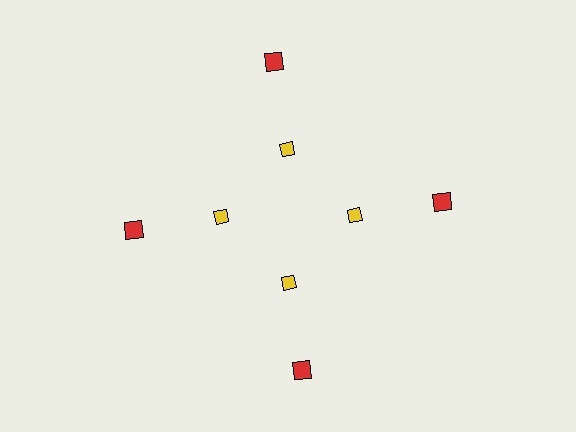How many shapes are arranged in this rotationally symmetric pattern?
There are 8 shapes, arranged in 4 groups of 2.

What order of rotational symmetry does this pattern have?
This pattern has 4-fold rotational symmetry.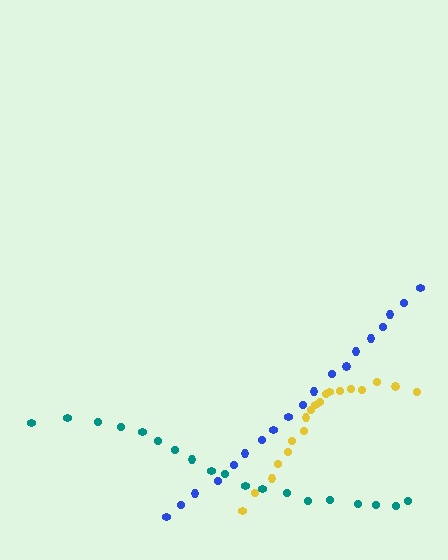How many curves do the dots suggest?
There are 3 distinct paths.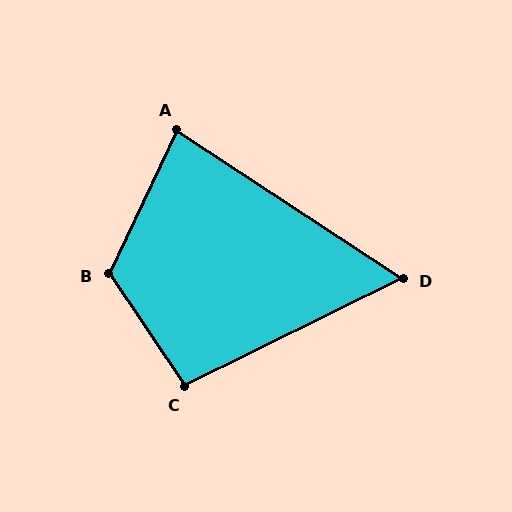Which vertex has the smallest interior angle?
D, at approximately 60 degrees.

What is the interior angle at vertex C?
Approximately 98 degrees (obtuse).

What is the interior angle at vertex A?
Approximately 82 degrees (acute).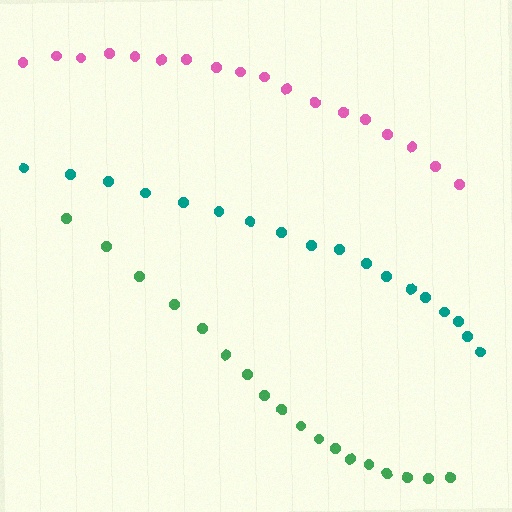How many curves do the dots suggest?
There are 3 distinct paths.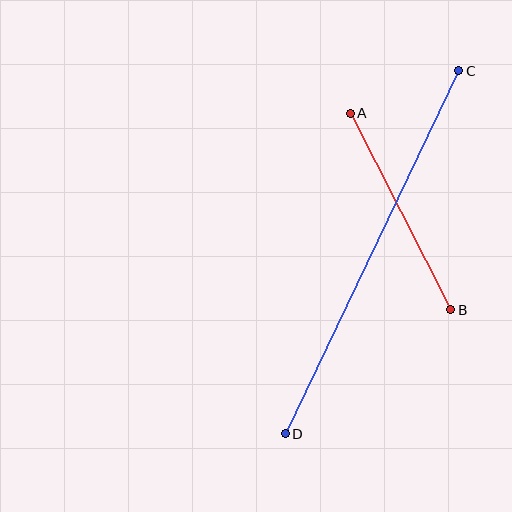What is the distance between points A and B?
The distance is approximately 221 pixels.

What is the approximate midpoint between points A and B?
The midpoint is at approximately (400, 211) pixels.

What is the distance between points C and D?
The distance is approximately 402 pixels.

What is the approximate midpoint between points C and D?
The midpoint is at approximately (372, 252) pixels.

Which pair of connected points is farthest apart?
Points C and D are farthest apart.